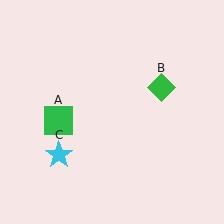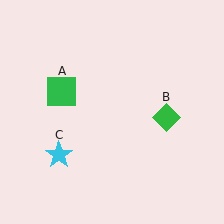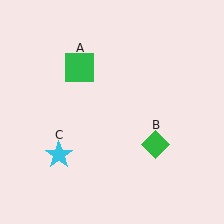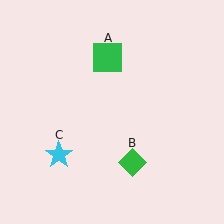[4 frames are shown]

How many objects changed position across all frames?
2 objects changed position: green square (object A), green diamond (object B).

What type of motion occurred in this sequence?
The green square (object A), green diamond (object B) rotated clockwise around the center of the scene.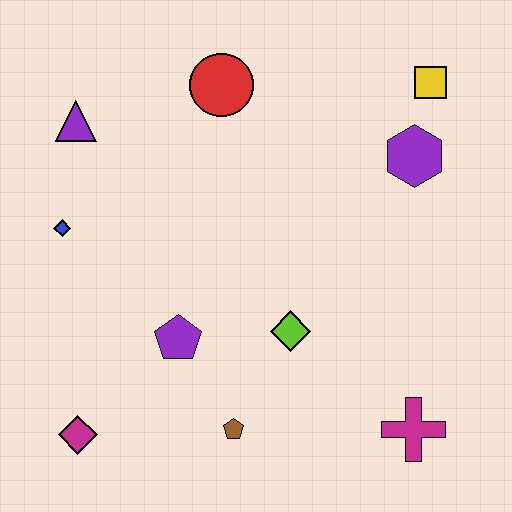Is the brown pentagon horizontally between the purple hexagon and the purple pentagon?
Yes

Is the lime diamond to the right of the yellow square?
No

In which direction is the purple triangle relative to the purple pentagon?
The purple triangle is above the purple pentagon.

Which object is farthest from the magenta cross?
The purple triangle is farthest from the magenta cross.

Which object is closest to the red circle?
The purple triangle is closest to the red circle.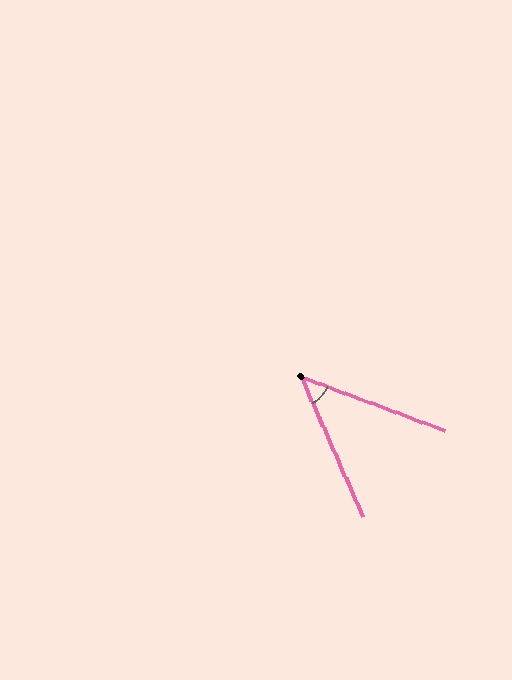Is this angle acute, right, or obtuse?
It is acute.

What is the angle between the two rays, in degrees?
Approximately 46 degrees.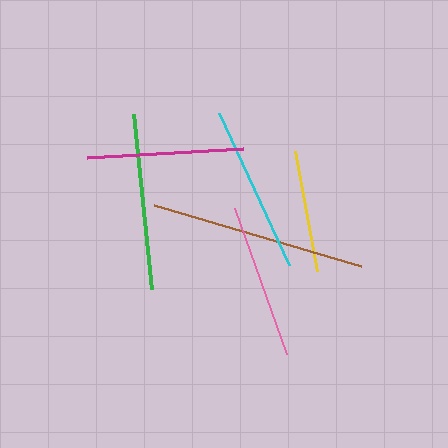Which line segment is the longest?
The brown line is the longest at approximately 216 pixels.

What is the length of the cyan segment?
The cyan segment is approximately 167 pixels long.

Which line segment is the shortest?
The yellow line is the shortest at approximately 123 pixels.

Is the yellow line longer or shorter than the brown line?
The brown line is longer than the yellow line.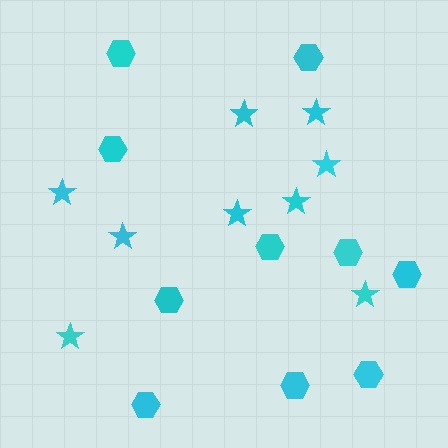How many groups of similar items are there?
There are 2 groups: one group of stars (9) and one group of hexagons (10).